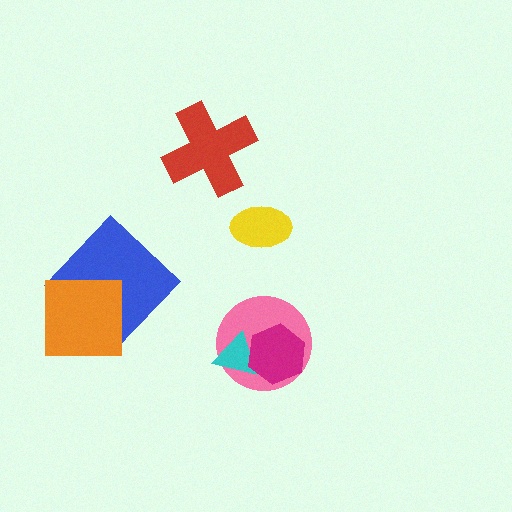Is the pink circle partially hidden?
Yes, it is partially covered by another shape.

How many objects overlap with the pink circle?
2 objects overlap with the pink circle.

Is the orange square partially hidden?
No, no other shape covers it.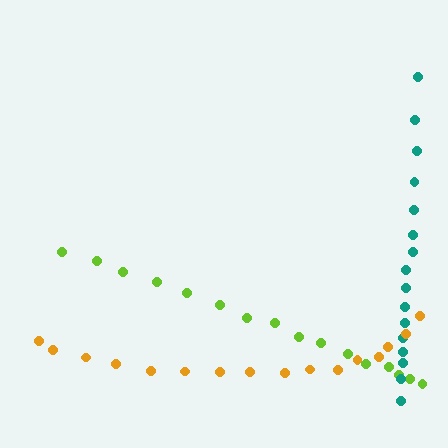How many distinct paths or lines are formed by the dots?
There are 3 distinct paths.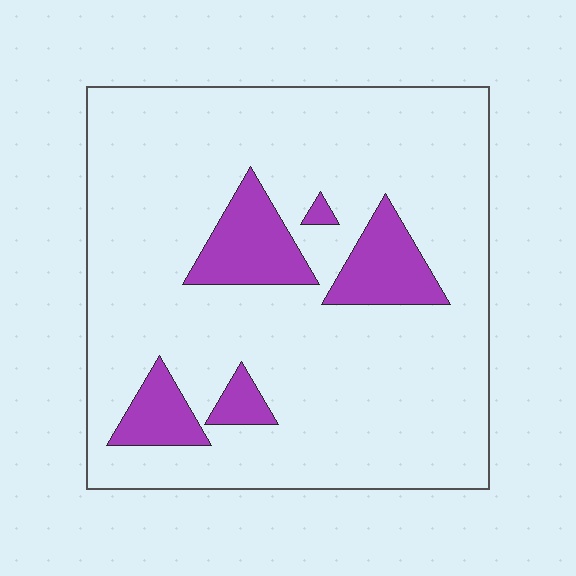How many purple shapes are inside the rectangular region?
5.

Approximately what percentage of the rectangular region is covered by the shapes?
Approximately 15%.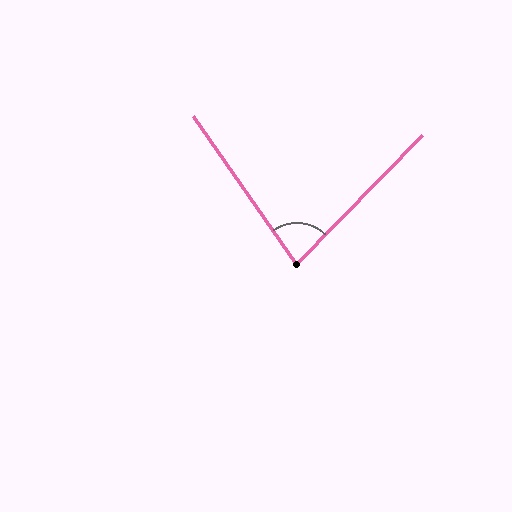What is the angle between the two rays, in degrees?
Approximately 79 degrees.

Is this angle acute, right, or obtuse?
It is acute.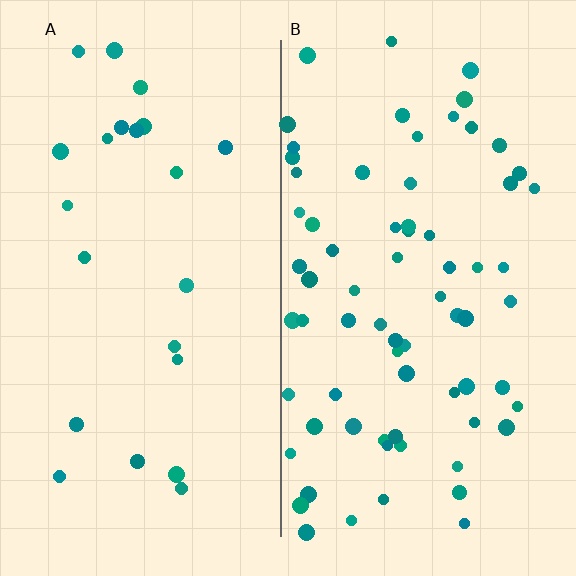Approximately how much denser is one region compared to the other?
Approximately 3.1× — region B over region A.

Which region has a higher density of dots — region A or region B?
B (the right).